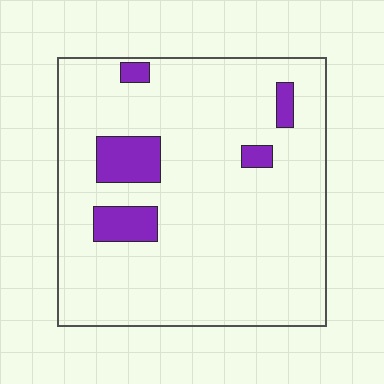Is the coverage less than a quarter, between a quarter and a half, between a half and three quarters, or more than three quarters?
Less than a quarter.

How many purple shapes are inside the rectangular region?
5.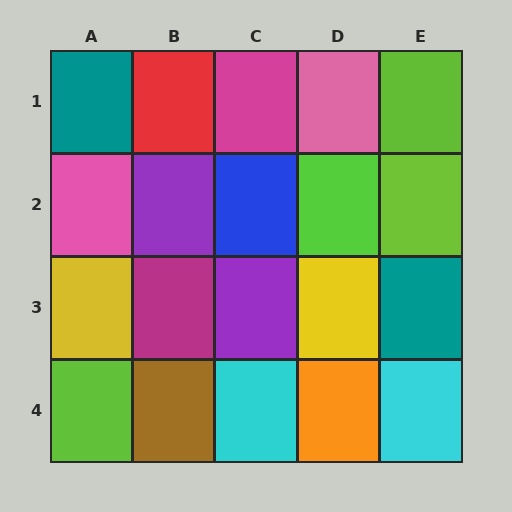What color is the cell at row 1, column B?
Red.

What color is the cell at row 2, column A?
Pink.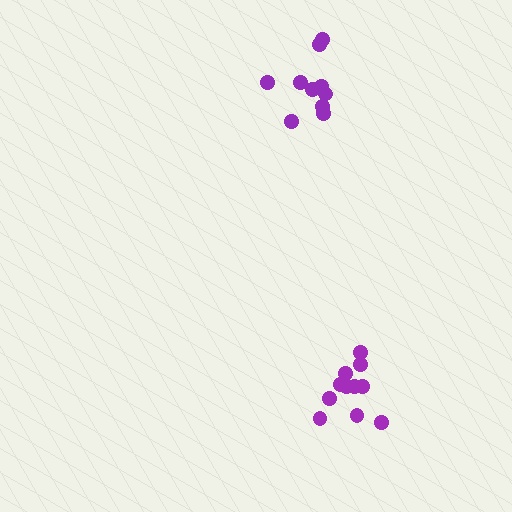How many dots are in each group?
Group 1: 10 dots, Group 2: 11 dots (21 total).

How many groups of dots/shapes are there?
There are 2 groups.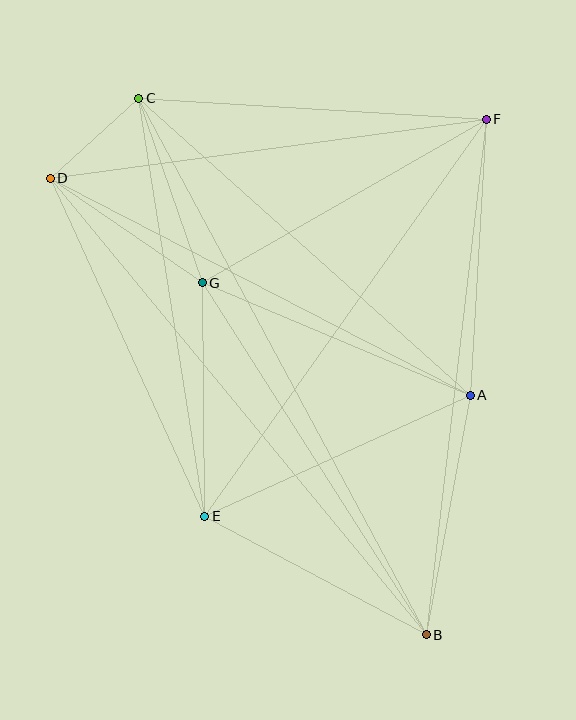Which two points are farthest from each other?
Points B and C are farthest from each other.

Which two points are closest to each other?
Points C and D are closest to each other.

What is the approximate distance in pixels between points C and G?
The distance between C and G is approximately 195 pixels.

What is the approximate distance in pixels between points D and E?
The distance between D and E is approximately 371 pixels.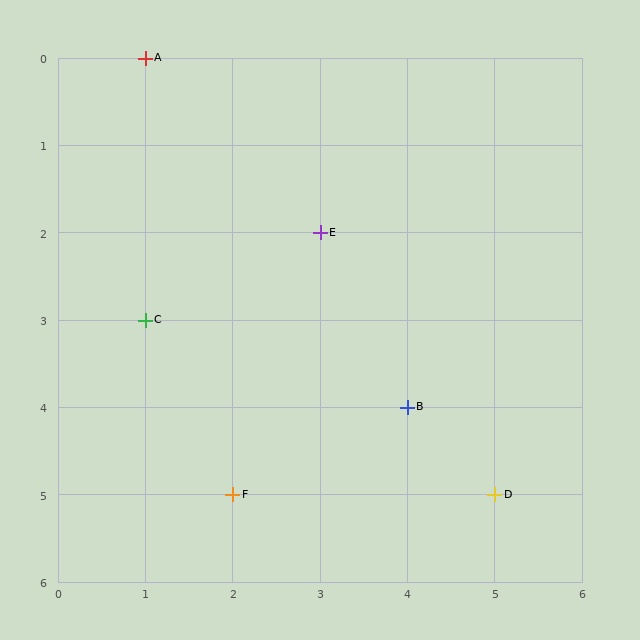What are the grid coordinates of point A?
Point A is at grid coordinates (1, 0).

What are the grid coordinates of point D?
Point D is at grid coordinates (5, 5).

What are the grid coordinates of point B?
Point B is at grid coordinates (4, 4).